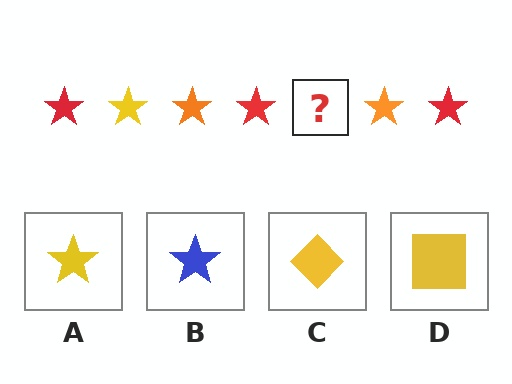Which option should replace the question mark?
Option A.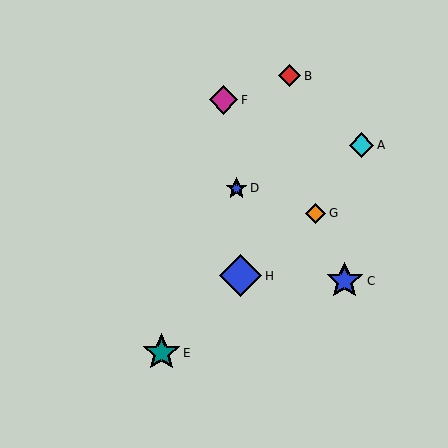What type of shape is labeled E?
Shape E is a teal star.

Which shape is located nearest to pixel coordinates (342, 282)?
The blue star (labeled C) at (345, 281) is nearest to that location.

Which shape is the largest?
The blue diamond (labeled H) is the largest.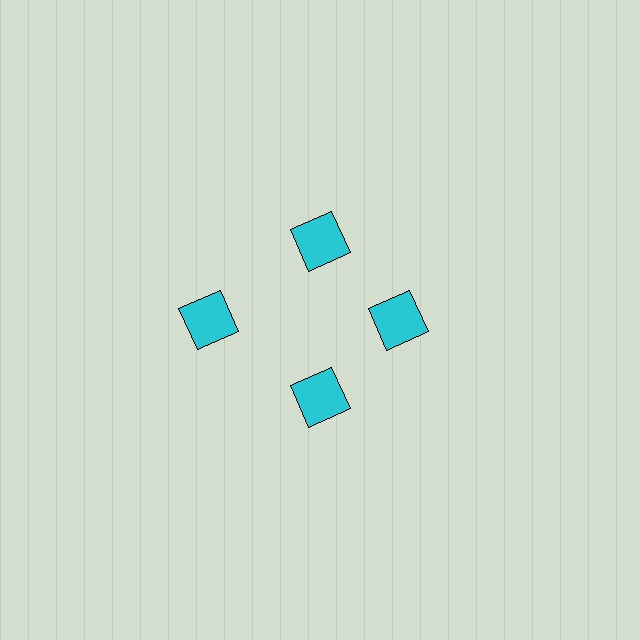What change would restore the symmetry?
The symmetry would be restored by moving it inward, back onto the ring so that all 4 squares sit at equal angles and equal distance from the center.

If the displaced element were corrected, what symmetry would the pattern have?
It would have 4-fold rotational symmetry — the pattern would map onto itself every 90 degrees.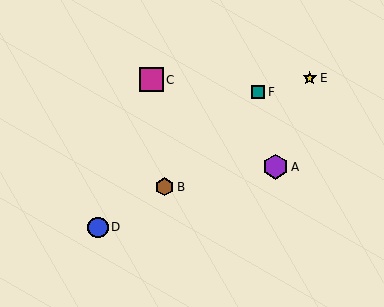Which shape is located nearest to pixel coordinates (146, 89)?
The magenta square (labeled C) at (151, 80) is nearest to that location.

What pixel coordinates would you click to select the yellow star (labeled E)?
Click at (310, 78) to select the yellow star E.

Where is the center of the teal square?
The center of the teal square is at (258, 92).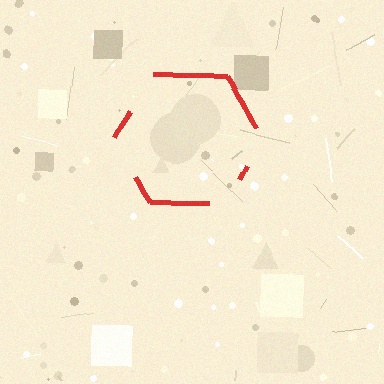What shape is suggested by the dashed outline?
The dashed outline suggests a hexagon.